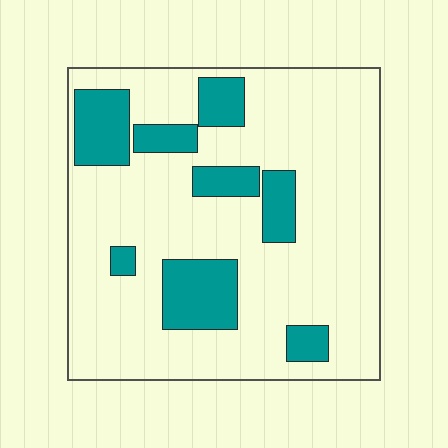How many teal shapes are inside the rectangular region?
8.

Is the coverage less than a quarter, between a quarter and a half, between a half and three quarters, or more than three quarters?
Less than a quarter.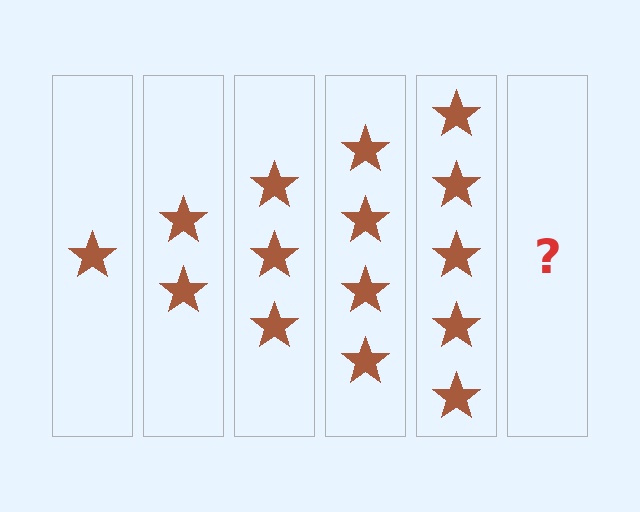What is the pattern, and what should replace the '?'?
The pattern is that each step adds one more star. The '?' should be 6 stars.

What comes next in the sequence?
The next element should be 6 stars.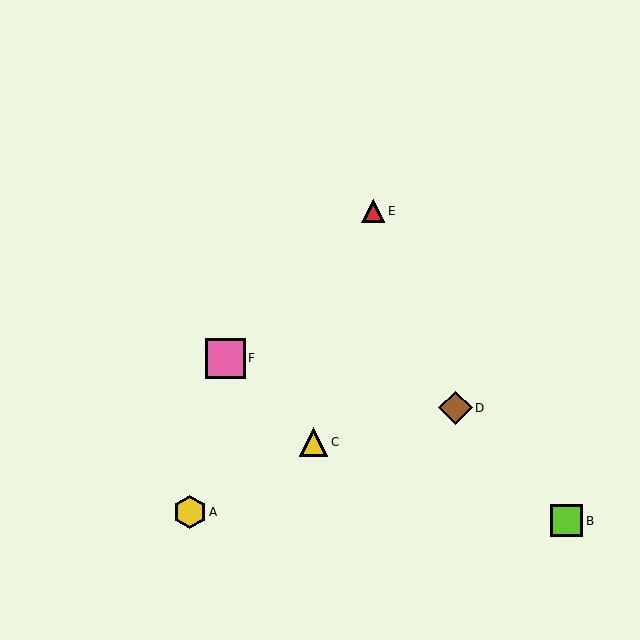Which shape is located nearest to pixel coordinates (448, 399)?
The brown diamond (labeled D) at (456, 408) is nearest to that location.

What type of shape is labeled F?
Shape F is a pink square.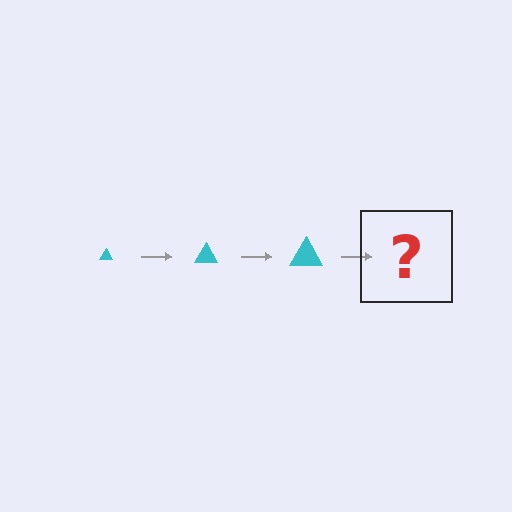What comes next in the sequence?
The next element should be a cyan triangle, larger than the previous one.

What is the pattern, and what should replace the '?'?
The pattern is that the triangle gets progressively larger each step. The '?' should be a cyan triangle, larger than the previous one.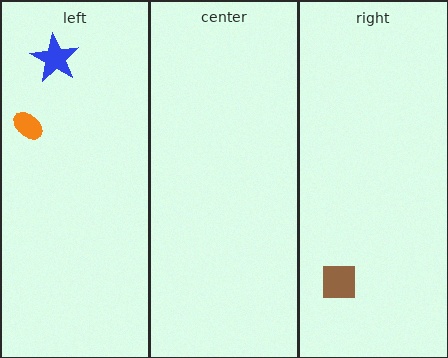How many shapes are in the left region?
2.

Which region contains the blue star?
The left region.